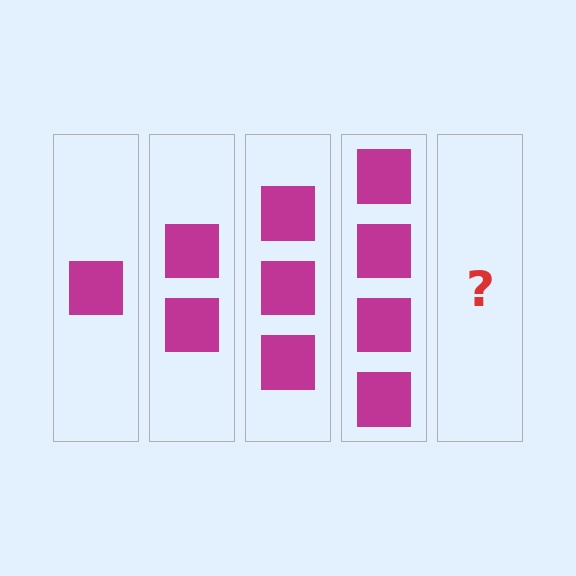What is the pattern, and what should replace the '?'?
The pattern is that each step adds one more square. The '?' should be 5 squares.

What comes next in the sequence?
The next element should be 5 squares.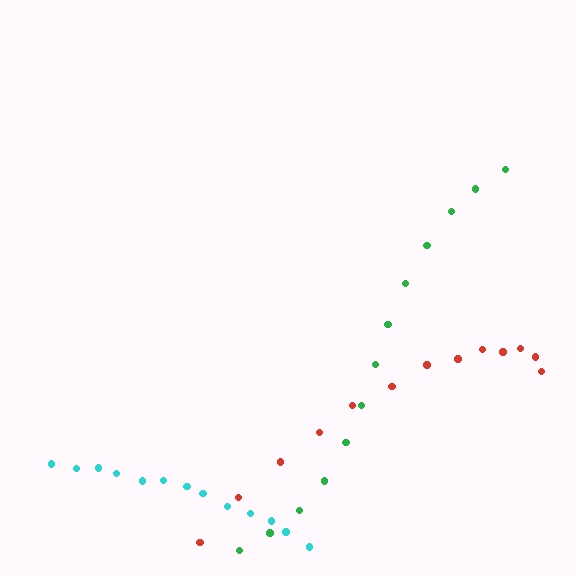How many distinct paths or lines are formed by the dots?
There are 3 distinct paths.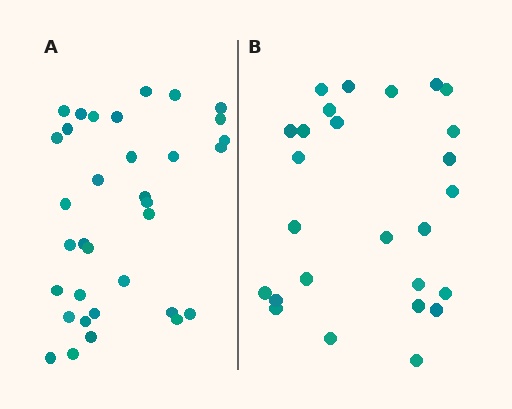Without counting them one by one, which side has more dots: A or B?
Region A (the left region) has more dots.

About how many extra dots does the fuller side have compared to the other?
Region A has roughly 8 or so more dots than region B.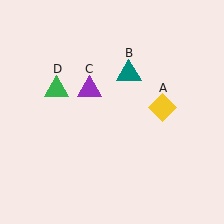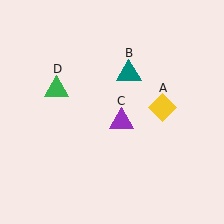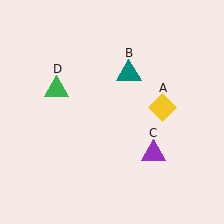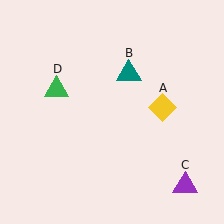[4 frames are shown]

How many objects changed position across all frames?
1 object changed position: purple triangle (object C).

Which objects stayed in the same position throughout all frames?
Yellow diamond (object A) and teal triangle (object B) and green triangle (object D) remained stationary.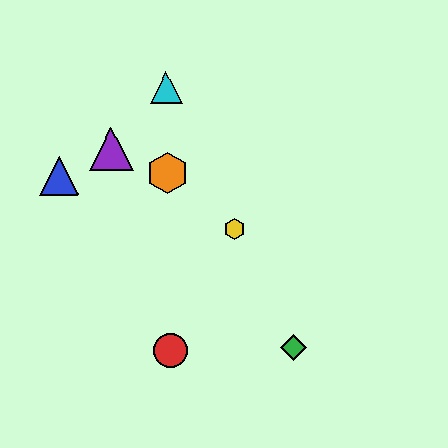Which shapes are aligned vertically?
The red circle, the orange hexagon, the cyan triangle are aligned vertically.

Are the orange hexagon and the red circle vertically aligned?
Yes, both are at x≈168.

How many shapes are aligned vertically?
3 shapes (the red circle, the orange hexagon, the cyan triangle) are aligned vertically.